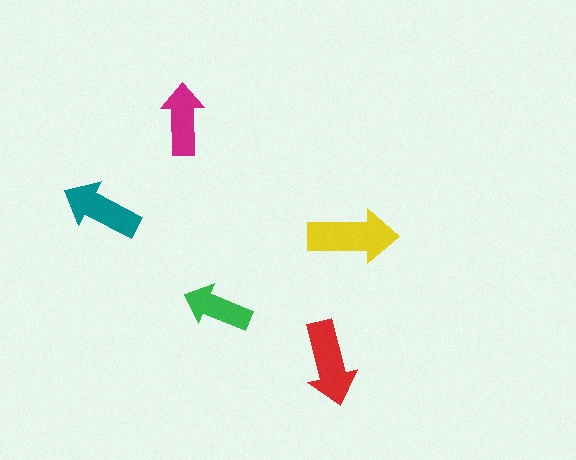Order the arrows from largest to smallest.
the yellow one, the red one, the teal one, the magenta one, the green one.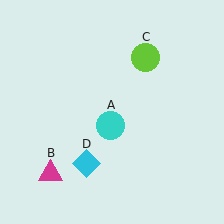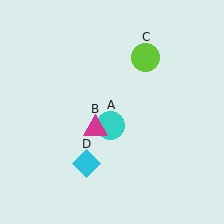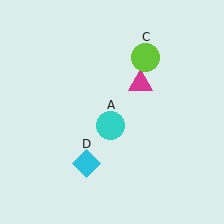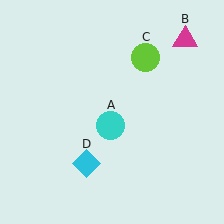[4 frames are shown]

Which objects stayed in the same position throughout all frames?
Cyan circle (object A) and lime circle (object C) and cyan diamond (object D) remained stationary.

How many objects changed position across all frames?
1 object changed position: magenta triangle (object B).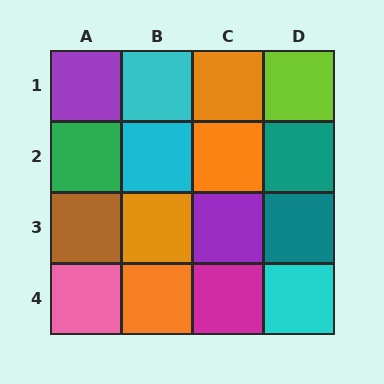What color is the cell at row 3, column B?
Orange.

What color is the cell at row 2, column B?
Cyan.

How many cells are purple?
2 cells are purple.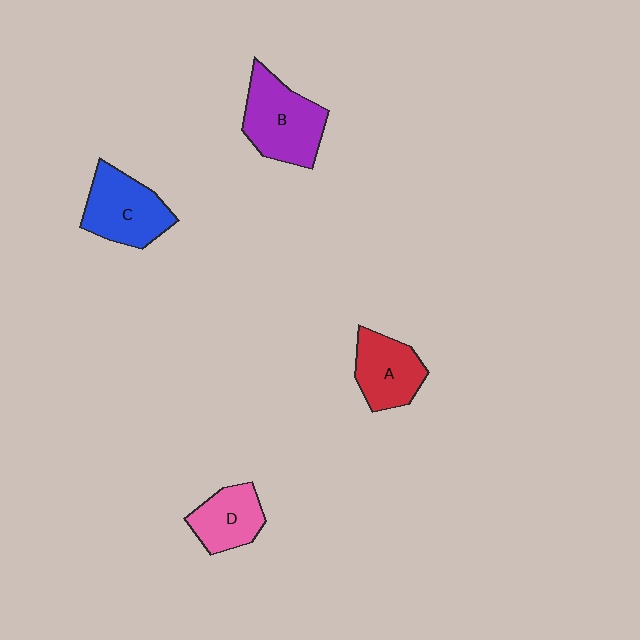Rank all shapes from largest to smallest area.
From largest to smallest: B (purple), C (blue), A (red), D (pink).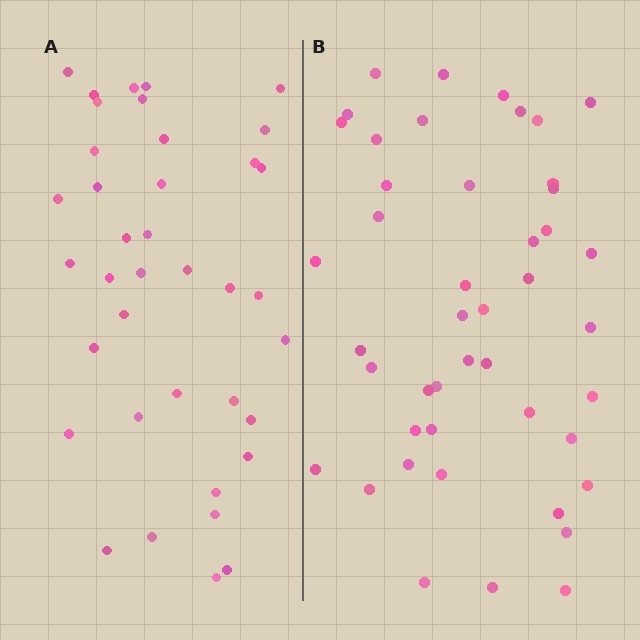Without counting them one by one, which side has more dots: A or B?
Region B (the right region) has more dots.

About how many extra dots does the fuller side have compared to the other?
Region B has roughly 8 or so more dots than region A.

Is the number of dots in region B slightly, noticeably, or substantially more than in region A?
Region B has only slightly more — the two regions are fairly close. The ratio is roughly 1.2 to 1.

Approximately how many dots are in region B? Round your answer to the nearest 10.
About 40 dots. (The exact count is 45, which rounds to 40.)